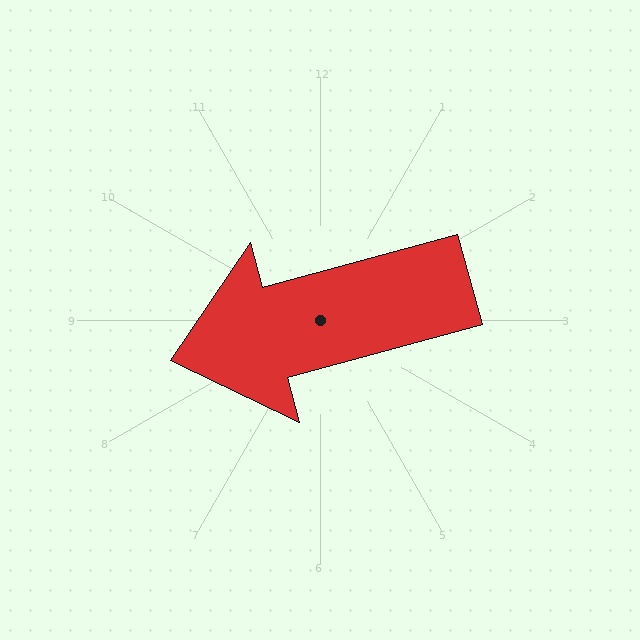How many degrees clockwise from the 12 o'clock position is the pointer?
Approximately 255 degrees.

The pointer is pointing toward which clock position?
Roughly 8 o'clock.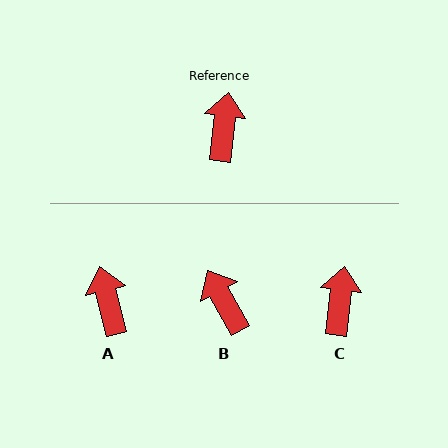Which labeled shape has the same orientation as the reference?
C.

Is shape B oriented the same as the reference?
No, it is off by about 36 degrees.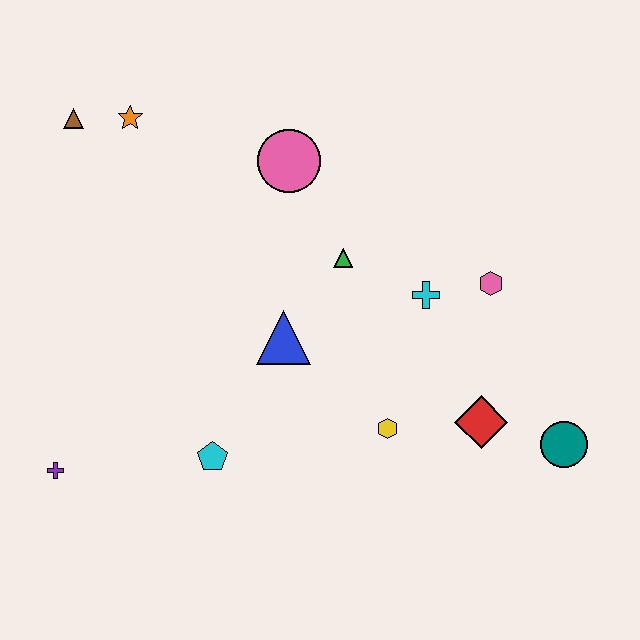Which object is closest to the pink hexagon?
The cyan cross is closest to the pink hexagon.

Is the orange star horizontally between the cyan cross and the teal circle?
No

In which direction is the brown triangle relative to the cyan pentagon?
The brown triangle is above the cyan pentagon.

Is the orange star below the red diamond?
No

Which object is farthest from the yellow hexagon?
The brown triangle is farthest from the yellow hexagon.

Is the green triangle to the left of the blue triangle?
No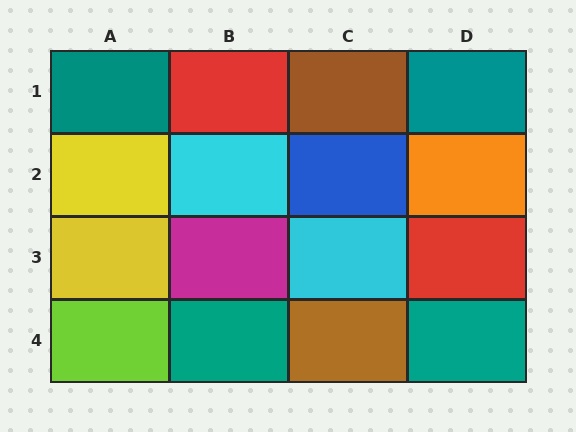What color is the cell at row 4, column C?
Brown.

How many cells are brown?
2 cells are brown.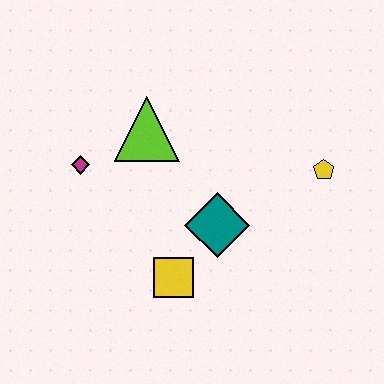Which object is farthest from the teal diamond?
The magenta diamond is farthest from the teal diamond.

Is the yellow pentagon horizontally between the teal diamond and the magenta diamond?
No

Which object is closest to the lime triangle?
The magenta diamond is closest to the lime triangle.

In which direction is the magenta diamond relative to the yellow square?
The magenta diamond is above the yellow square.